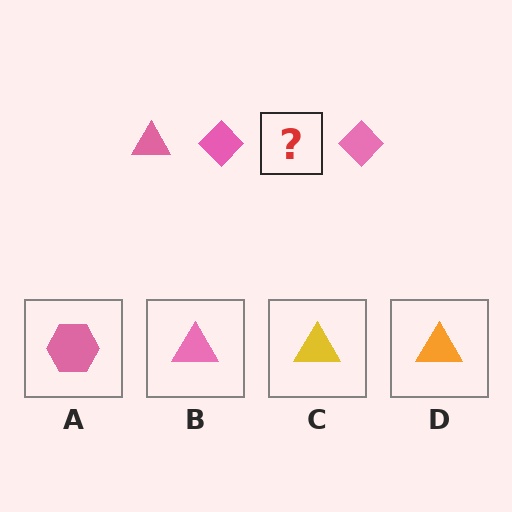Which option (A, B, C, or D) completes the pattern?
B.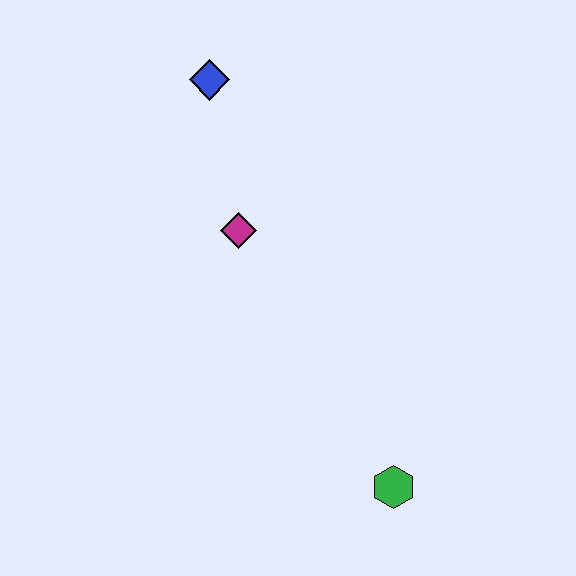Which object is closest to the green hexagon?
The magenta diamond is closest to the green hexagon.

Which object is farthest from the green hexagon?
The blue diamond is farthest from the green hexagon.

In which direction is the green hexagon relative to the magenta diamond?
The green hexagon is below the magenta diamond.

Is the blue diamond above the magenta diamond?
Yes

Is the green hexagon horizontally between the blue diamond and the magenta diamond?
No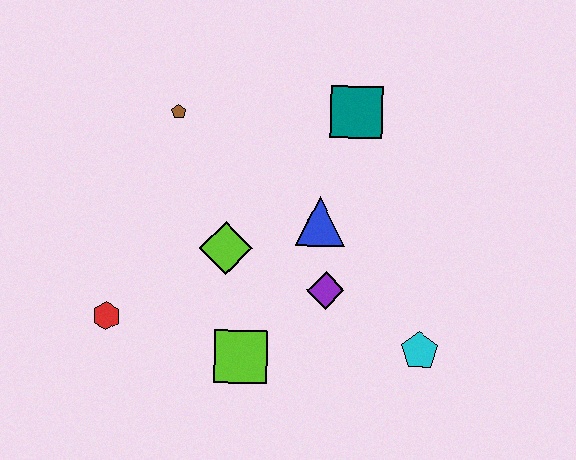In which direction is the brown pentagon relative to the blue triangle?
The brown pentagon is to the left of the blue triangle.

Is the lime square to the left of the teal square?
Yes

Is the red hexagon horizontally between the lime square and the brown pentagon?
No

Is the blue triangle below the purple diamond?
No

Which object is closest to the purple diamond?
The blue triangle is closest to the purple diamond.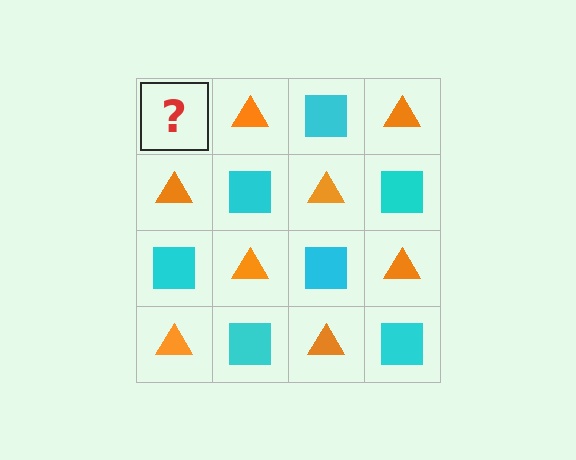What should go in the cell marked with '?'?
The missing cell should contain a cyan square.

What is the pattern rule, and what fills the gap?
The rule is that it alternates cyan square and orange triangle in a checkerboard pattern. The gap should be filled with a cyan square.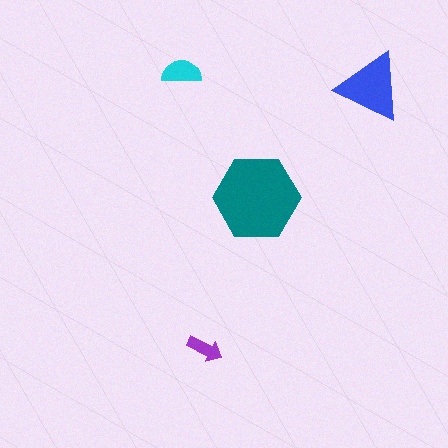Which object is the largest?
The teal hexagon.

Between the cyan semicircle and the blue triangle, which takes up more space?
The blue triangle.